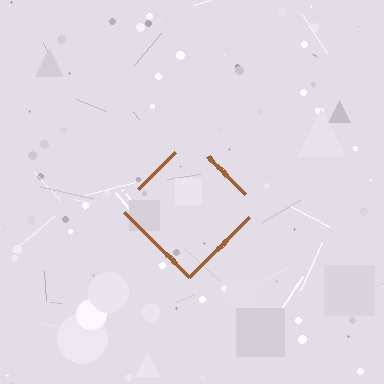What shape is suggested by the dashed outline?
The dashed outline suggests a diamond.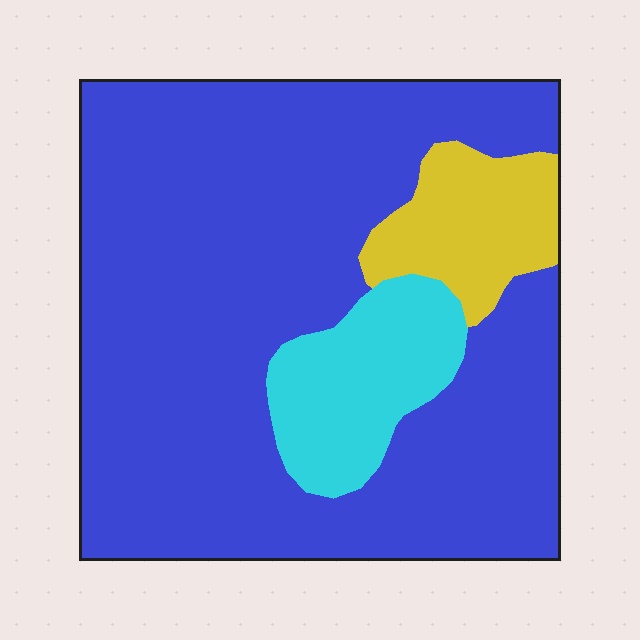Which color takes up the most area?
Blue, at roughly 80%.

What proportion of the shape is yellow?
Yellow covers 10% of the shape.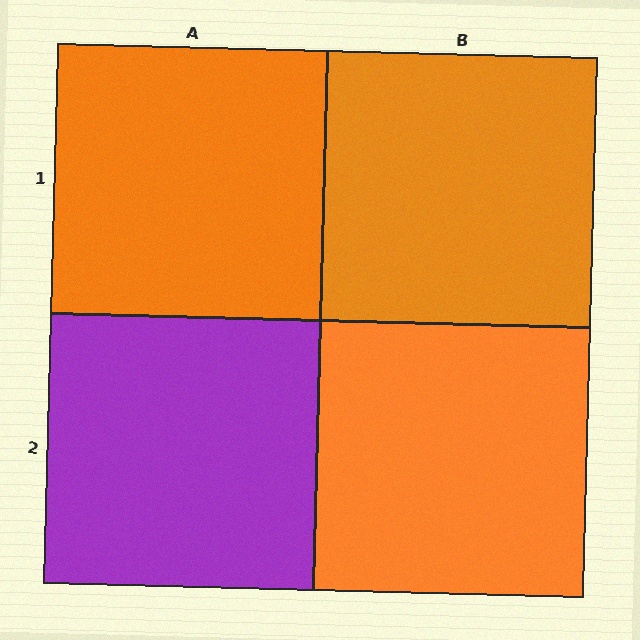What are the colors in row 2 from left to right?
Purple, orange.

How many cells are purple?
1 cell is purple.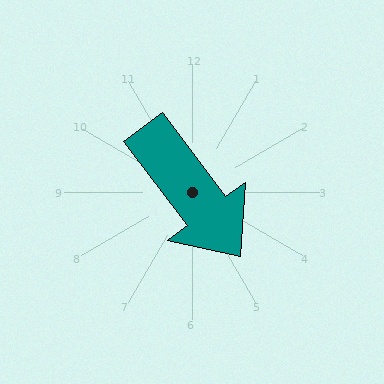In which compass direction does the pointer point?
Southeast.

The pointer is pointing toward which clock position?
Roughly 5 o'clock.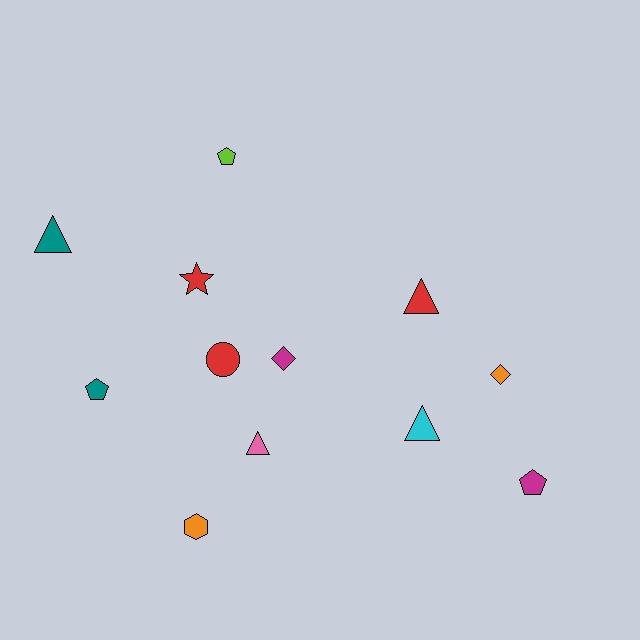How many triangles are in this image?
There are 4 triangles.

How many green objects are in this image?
There are no green objects.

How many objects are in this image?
There are 12 objects.